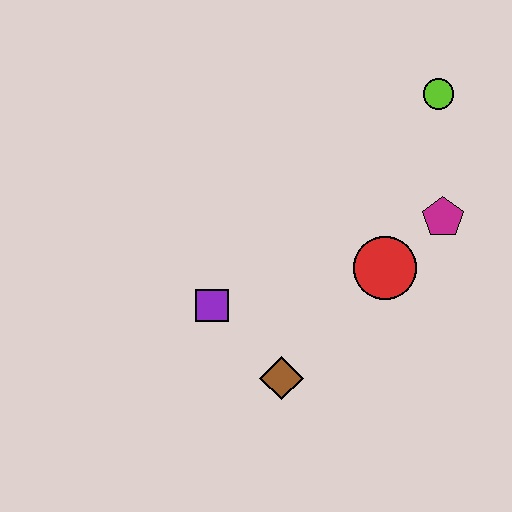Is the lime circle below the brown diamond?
No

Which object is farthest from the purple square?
The lime circle is farthest from the purple square.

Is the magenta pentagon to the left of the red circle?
No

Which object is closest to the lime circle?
The magenta pentagon is closest to the lime circle.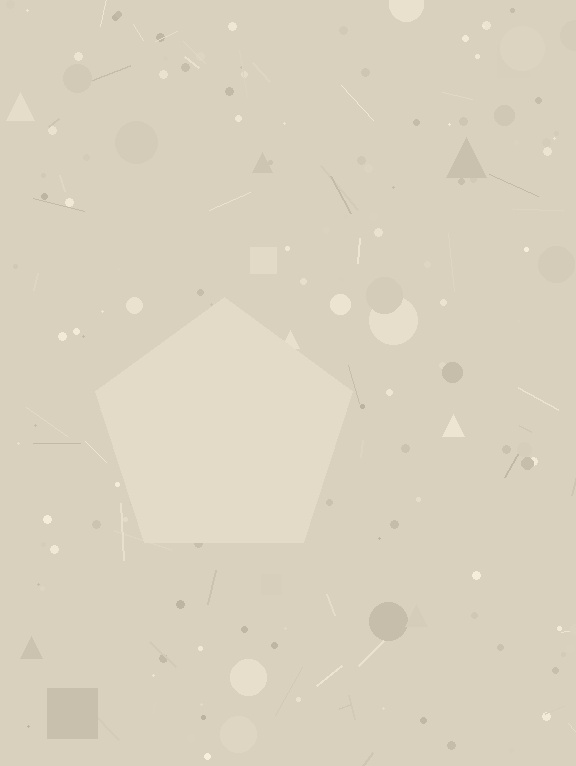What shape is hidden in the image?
A pentagon is hidden in the image.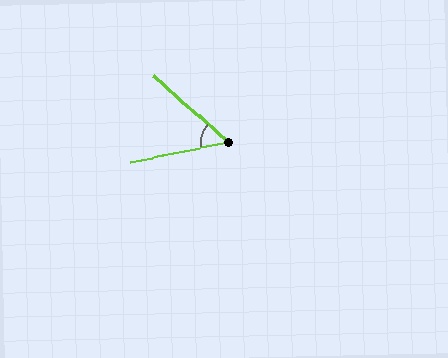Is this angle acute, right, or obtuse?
It is acute.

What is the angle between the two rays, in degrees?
Approximately 53 degrees.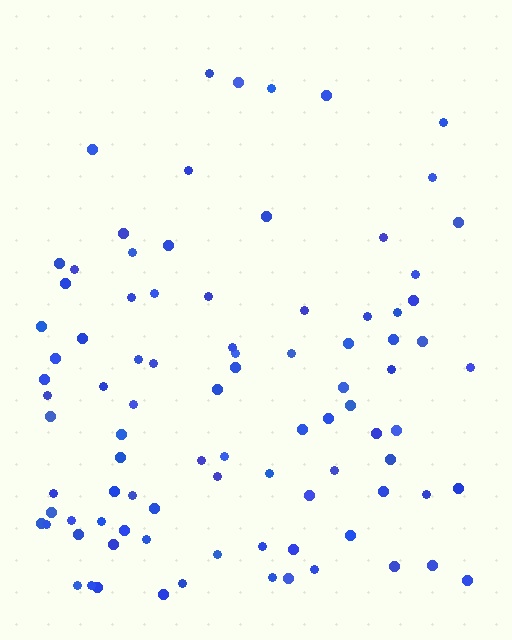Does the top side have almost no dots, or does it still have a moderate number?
Still a moderate number, just noticeably fewer than the bottom.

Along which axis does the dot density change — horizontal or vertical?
Vertical.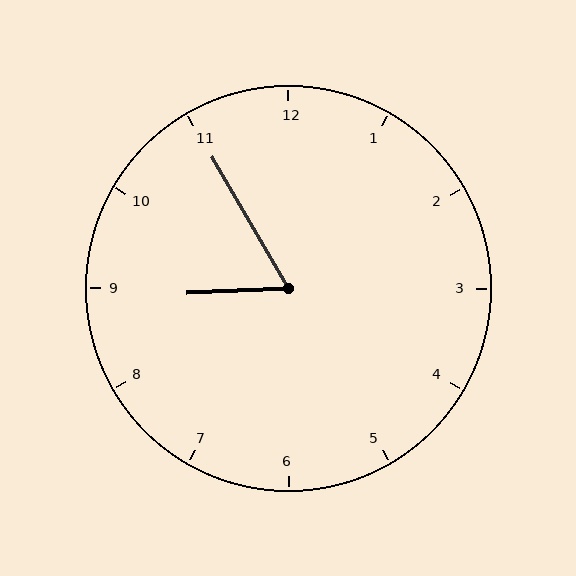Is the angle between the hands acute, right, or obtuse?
It is acute.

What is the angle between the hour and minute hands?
Approximately 62 degrees.